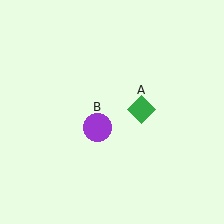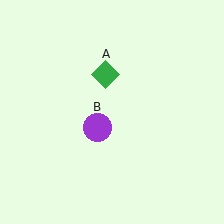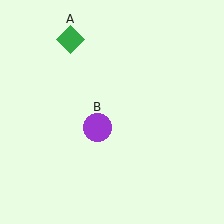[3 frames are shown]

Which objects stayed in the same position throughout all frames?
Purple circle (object B) remained stationary.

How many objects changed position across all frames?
1 object changed position: green diamond (object A).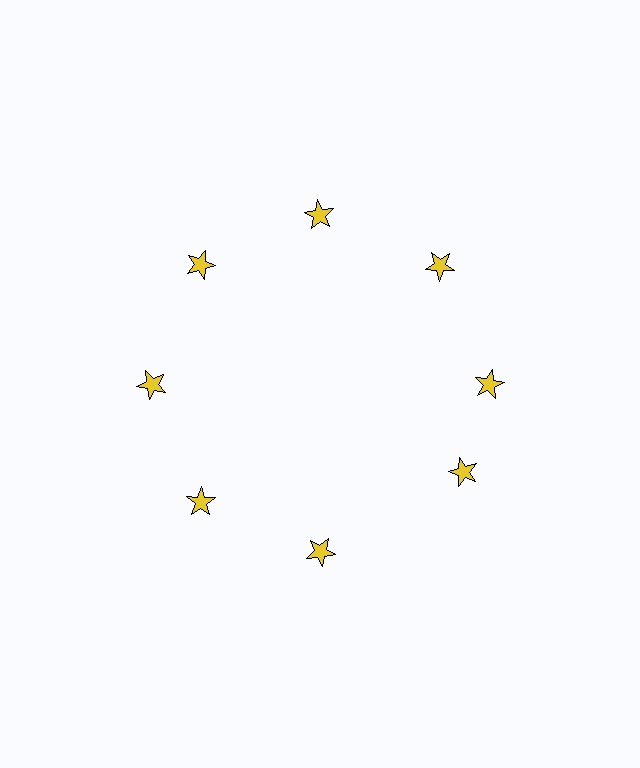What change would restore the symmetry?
The symmetry would be restored by rotating it back into even spacing with its neighbors so that all 8 stars sit at equal angles and equal distance from the center.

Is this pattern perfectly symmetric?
No. The 8 yellow stars are arranged in a ring, but one element near the 4 o'clock position is rotated out of alignment along the ring, breaking the 8-fold rotational symmetry.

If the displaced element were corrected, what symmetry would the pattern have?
It would have 8-fold rotational symmetry — the pattern would map onto itself every 45 degrees.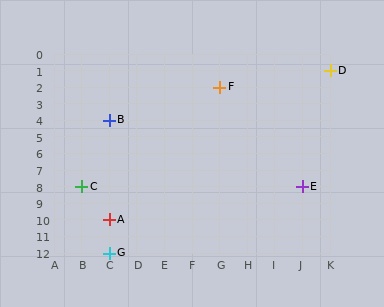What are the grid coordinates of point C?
Point C is at grid coordinates (B, 8).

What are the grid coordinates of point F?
Point F is at grid coordinates (G, 2).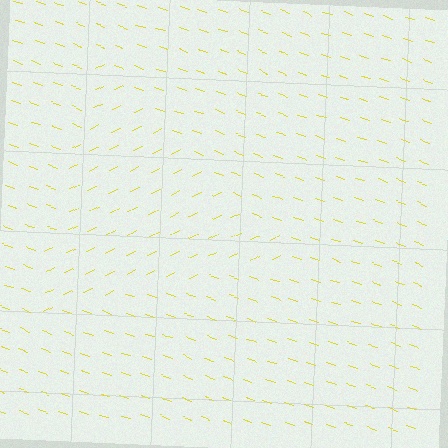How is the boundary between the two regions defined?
The boundary is defined purely by a change in line orientation (approximately 45 degrees difference). All lines are the same color and thickness.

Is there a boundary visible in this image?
Yes, there is a texture boundary formed by a change in line orientation.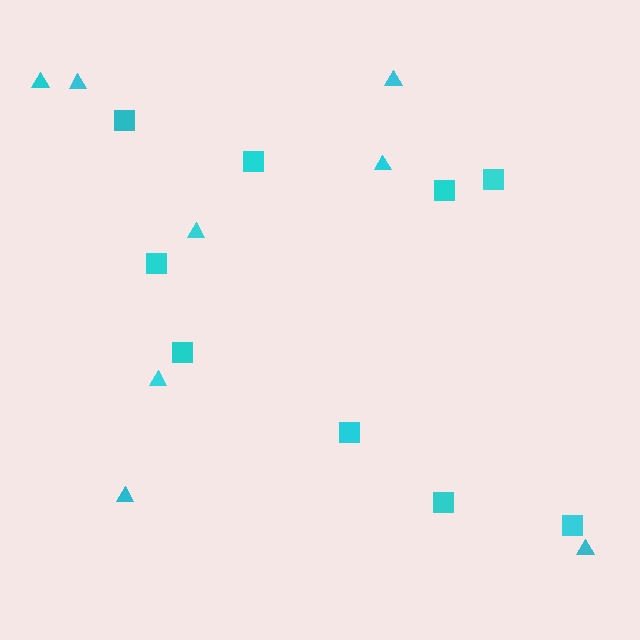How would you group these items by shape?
There are 2 groups: one group of squares (9) and one group of triangles (8).